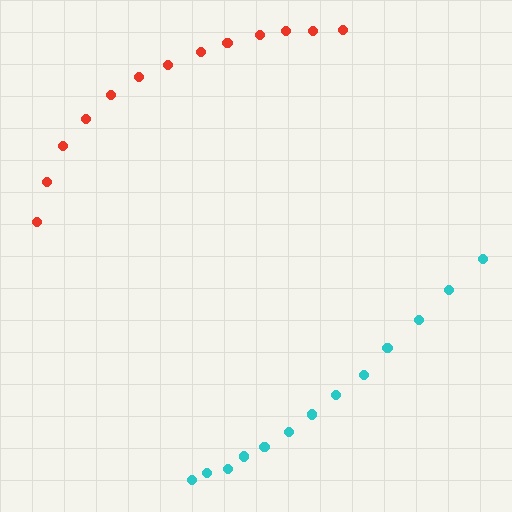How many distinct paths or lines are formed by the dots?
There are 2 distinct paths.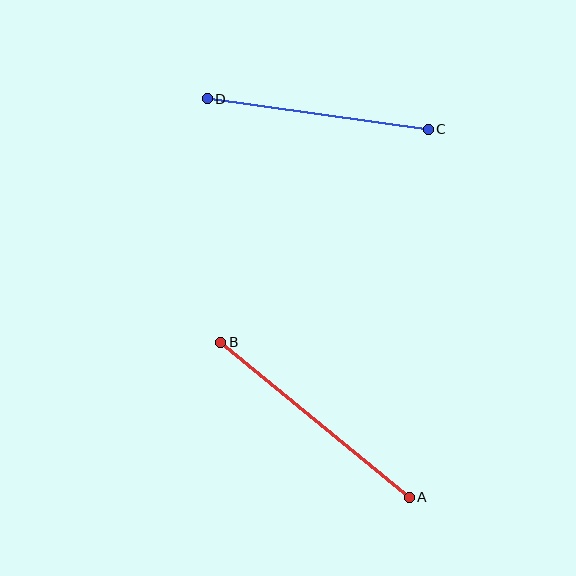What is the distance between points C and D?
The distance is approximately 223 pixels.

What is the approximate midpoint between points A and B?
The midpoint is at approximately (315, 420) pixels.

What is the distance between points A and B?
The distance is approximately 244 pixels.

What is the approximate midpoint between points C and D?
The midpoint is at approximately (318, 114) pixels.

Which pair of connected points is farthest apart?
Points A and B are farthest apart.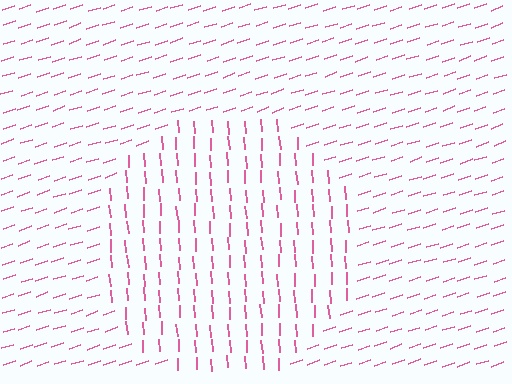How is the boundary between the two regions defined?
The boundary is defined purely by a change in line orientation (approximately 75 degrees difference). All lines are the same color and thickness.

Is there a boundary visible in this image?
Yes, there is a texture boundary formed by a change in line orientation.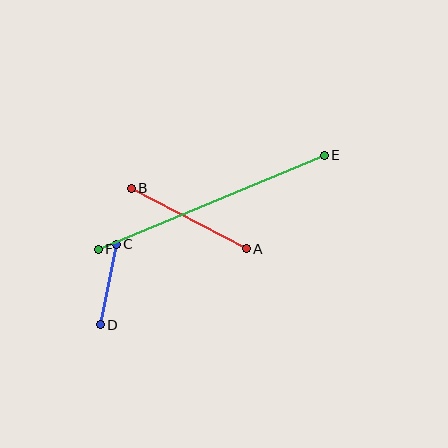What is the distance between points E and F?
The distance is approximately 245 pixels.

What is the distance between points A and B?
The distance is approximately 130 pixels.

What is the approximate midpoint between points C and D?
The midpoint is at approximately (108, 285) pixels.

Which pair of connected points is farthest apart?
Points E and F are farthest apart.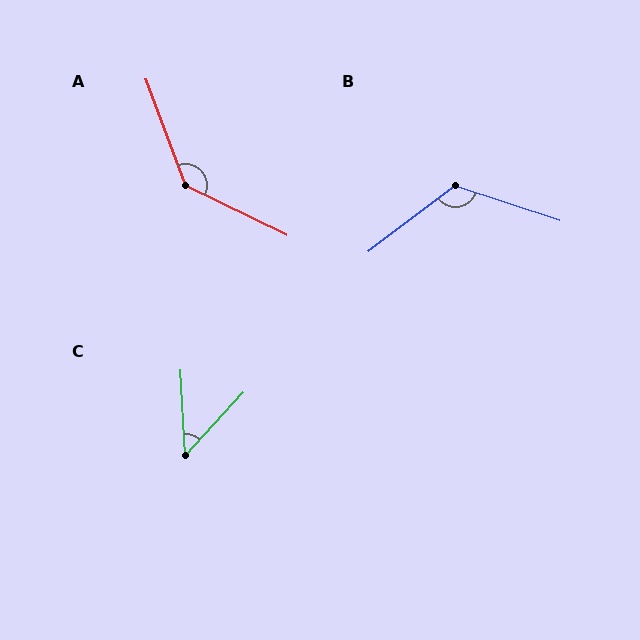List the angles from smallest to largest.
C (45°), B (124°), A (136°).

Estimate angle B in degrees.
Approximately 124 degrees.